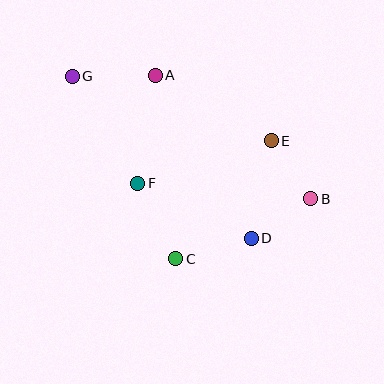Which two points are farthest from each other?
Points B and G are farthest from each other.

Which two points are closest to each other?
Points B and E are closest to each other.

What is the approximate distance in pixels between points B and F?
The distance between B and F is approximately 174 pixels.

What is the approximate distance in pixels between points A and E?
The distance between A and E is approximately 133 pixels.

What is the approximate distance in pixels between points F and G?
The distance between F and G is approximately 125 pixels.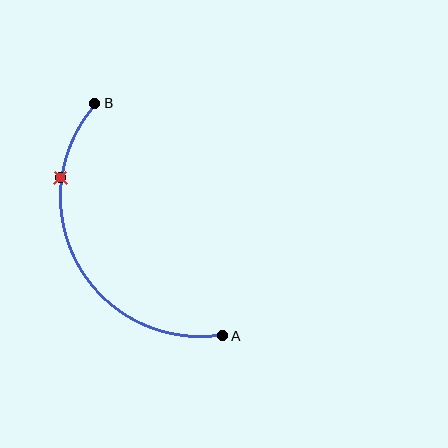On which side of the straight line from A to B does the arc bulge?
The arc bulges to the left of the straight line connecting A and B.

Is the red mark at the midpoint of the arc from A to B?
No. The red mark lies on the arc but is closer to endpoint B. The arc midpoint would be at the point on the curve equidistant along the arc from both A and B.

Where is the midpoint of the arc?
The arc midpoint is the point on the curve farthest from the straight line joining A and B. It sits to the left of that line.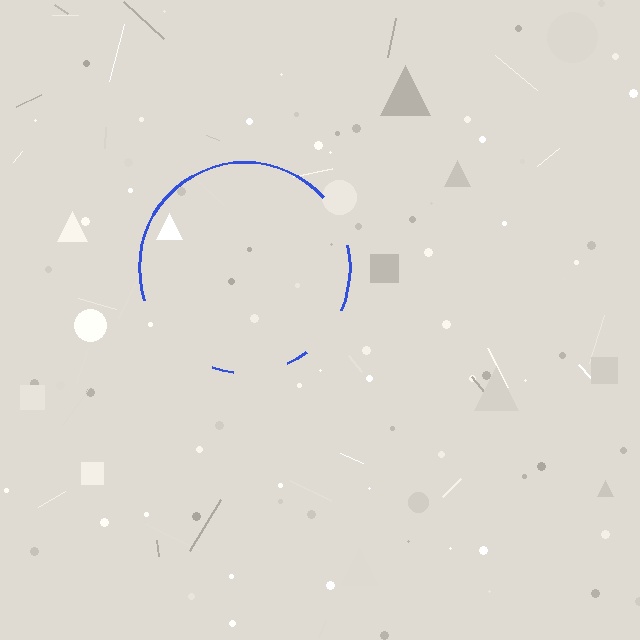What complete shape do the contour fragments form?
The contour fragments form a circle.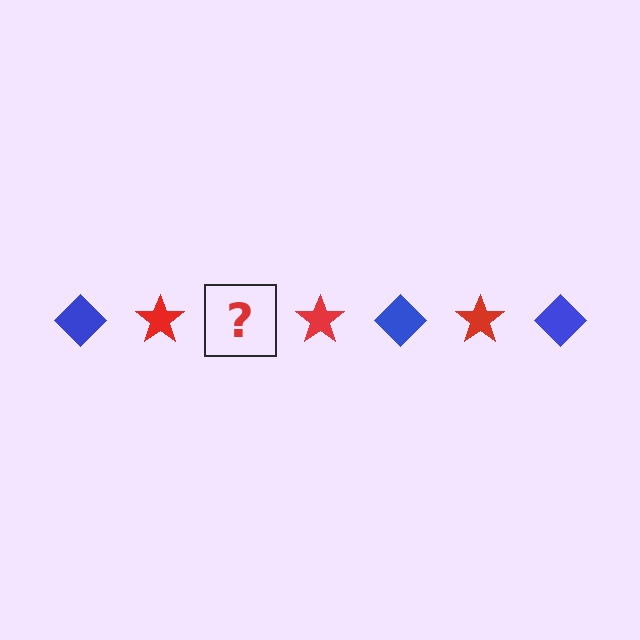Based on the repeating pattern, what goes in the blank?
The blank should be a blue diamond.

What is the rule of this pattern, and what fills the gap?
The rule is that the pattern alternates between blue diamond and red star. The gap should be filled with a blue diamond.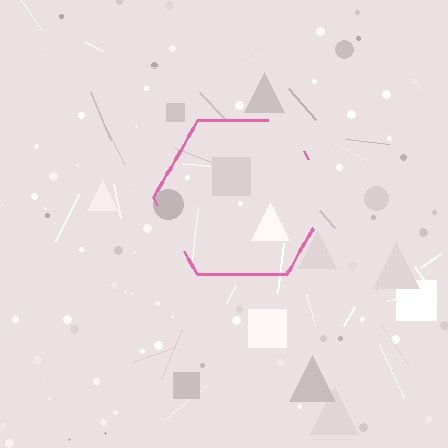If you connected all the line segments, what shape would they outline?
They would outline a hexagon.